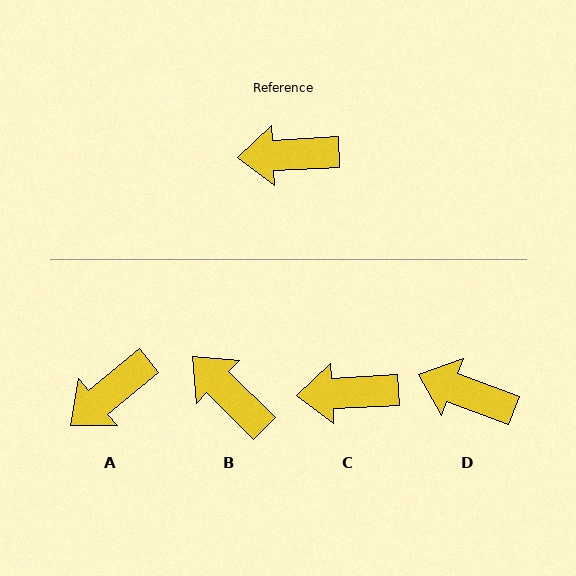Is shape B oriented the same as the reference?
No, it is off by about 48 degrees.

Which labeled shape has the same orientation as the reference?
C.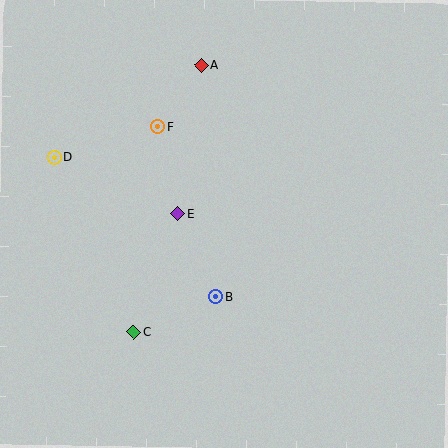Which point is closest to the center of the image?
Point E at (178, 214) is closest to the center.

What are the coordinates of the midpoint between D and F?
The midpoint between D and F is at (106, 142).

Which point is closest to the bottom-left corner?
Point C is closest to the bottom-left corner.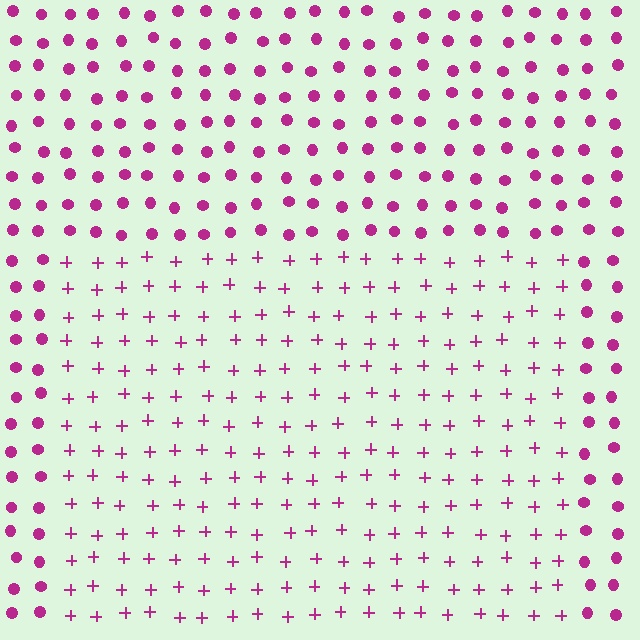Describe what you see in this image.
The image is filled with small magenta elements arranged in a uniform grid. A rectangle-shaped region contains plus signs, while the surrounding area contains circles. The boundary is defined purely by the change in element shape.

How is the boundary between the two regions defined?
The boundary is defined by a change in element shape: plus signs inside vs. circles outside. All elements share the same color and spacing.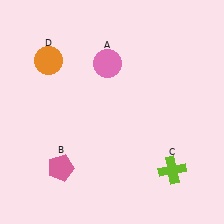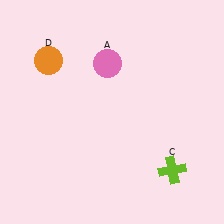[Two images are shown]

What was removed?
The pink pentagon (B) was removed in Image 2.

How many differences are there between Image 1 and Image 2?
There is 1 difference between the two images.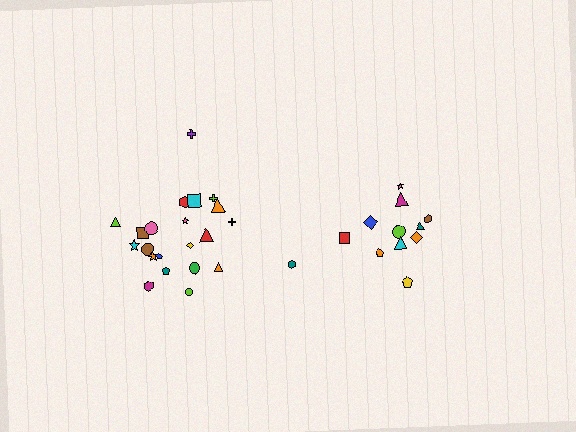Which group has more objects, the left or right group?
The left group.